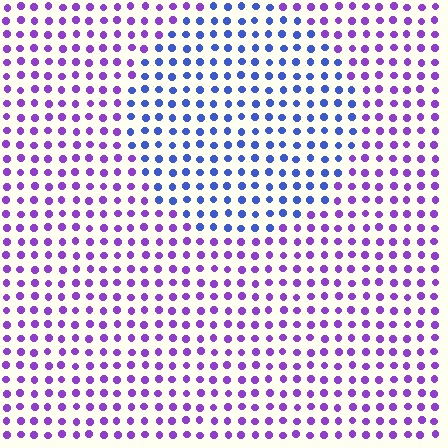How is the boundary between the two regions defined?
The boundary is defined purely by a slight shift in hue (about 47 degrees). Spacing, size, and orientation are identical on both sides.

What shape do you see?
I see a circle.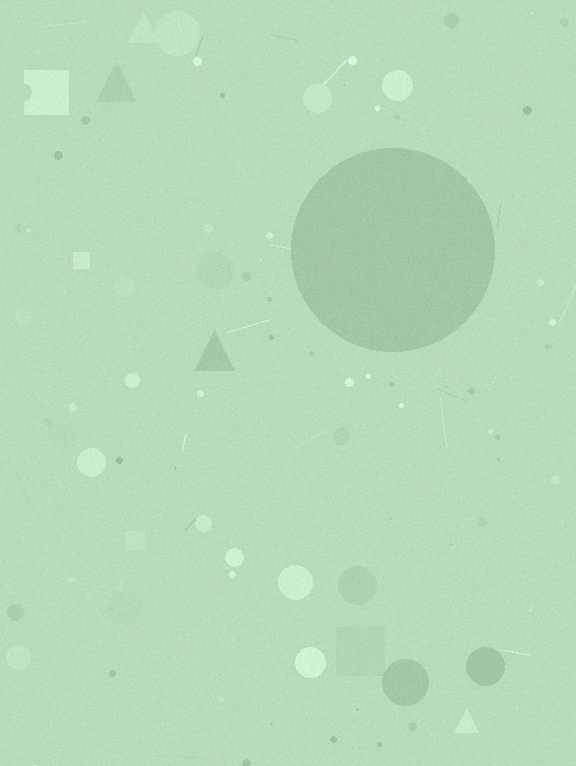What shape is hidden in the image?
A circle is hidden in the image.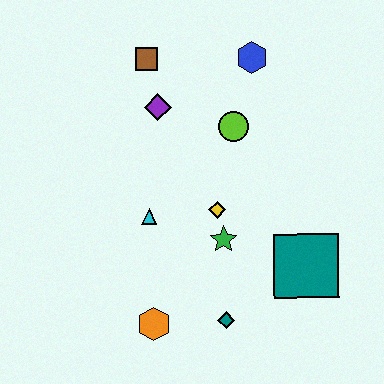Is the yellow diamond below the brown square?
Yes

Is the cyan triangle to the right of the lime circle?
No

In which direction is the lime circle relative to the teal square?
The lime circle is above the teal square.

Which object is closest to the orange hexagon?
The teal diamond is closest to the orange hexagon.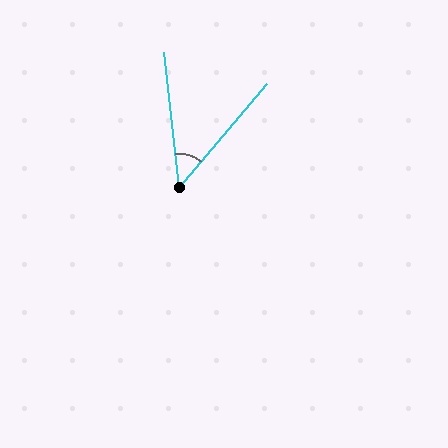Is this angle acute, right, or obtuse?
It is acute.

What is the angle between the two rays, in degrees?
Approximately 47 degrees.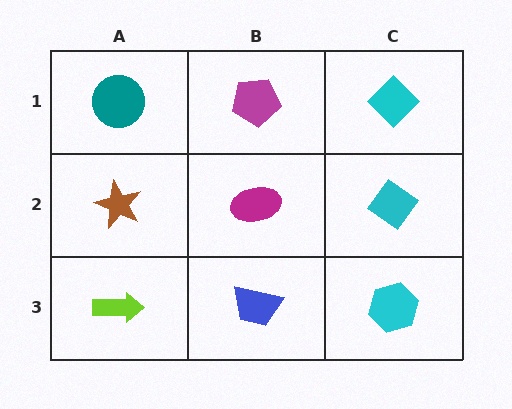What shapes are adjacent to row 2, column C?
A cyan diamond (row 1, column C), a cyan hexagon (row 3, column C), a magenta ellipse (row 2, column B).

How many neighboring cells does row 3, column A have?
2.